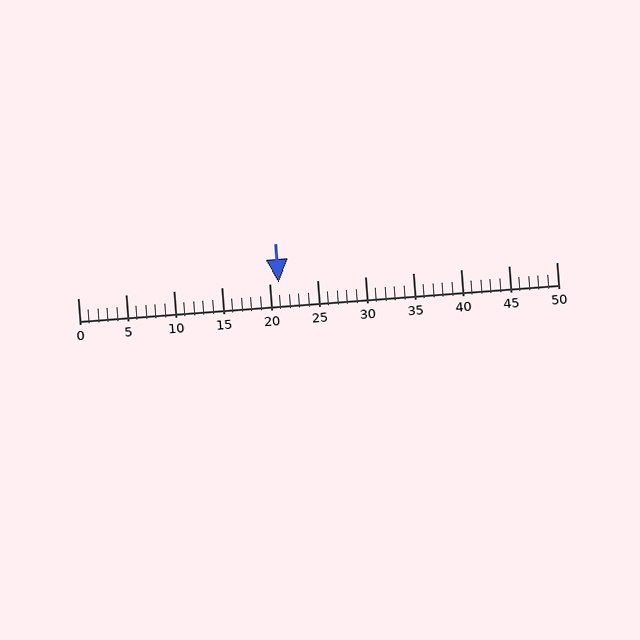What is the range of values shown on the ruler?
The ruler shows values from 0 to 50.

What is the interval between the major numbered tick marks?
The major tick marks are spaced 5 units apart.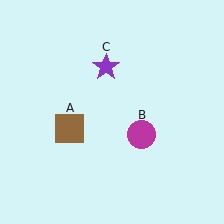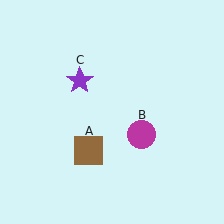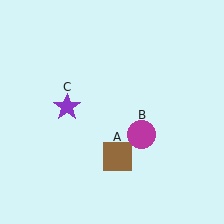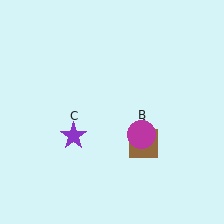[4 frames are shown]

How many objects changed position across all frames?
2 objects changed position: brown square (object A), purple star (object C).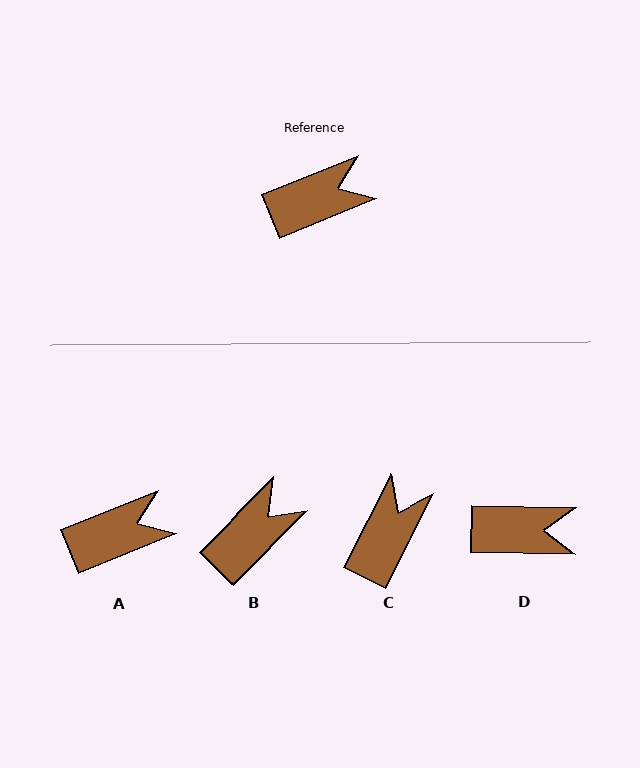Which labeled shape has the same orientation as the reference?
A.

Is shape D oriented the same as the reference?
No, it is off by about 23 degrees.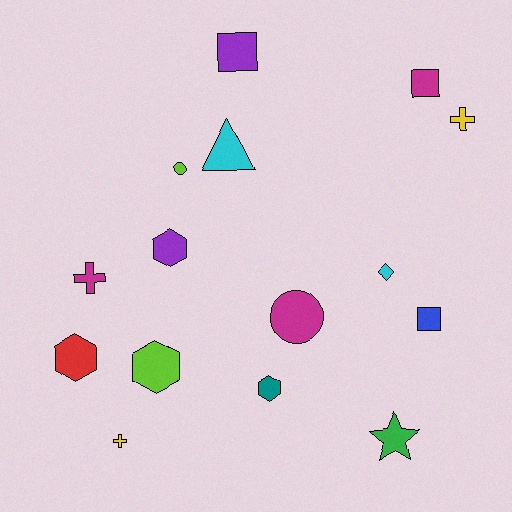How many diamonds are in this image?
There is 1 diamond.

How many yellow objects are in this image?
There are 2 yellow objects.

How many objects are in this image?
There are 15 objects.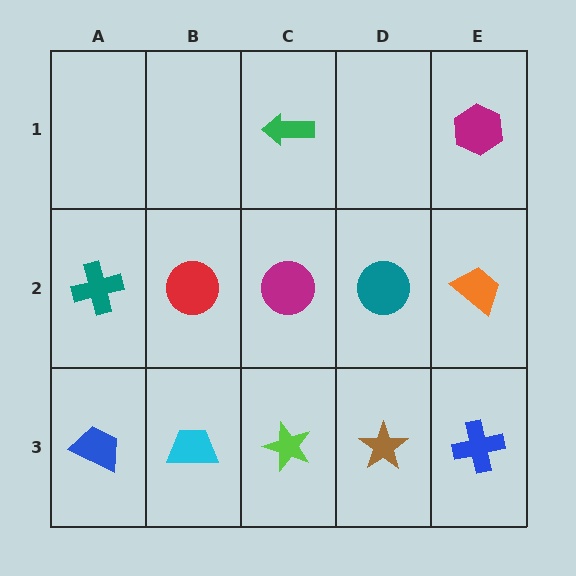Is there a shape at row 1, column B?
No, that cell is empty.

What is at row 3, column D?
A brown star.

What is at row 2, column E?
An orange trapezoid.